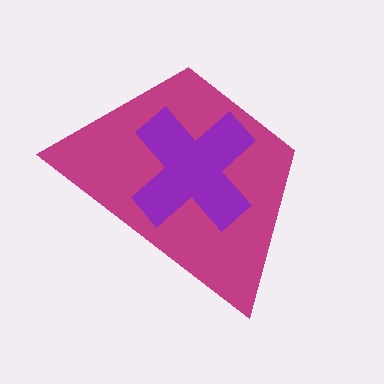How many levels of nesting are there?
2.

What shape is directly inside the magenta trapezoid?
The purple cross.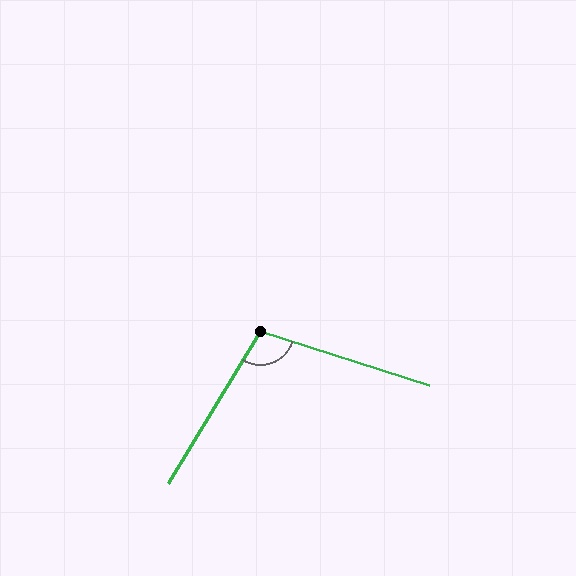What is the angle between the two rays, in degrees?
Approximately 103 degrees.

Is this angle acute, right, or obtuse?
It is obtuse.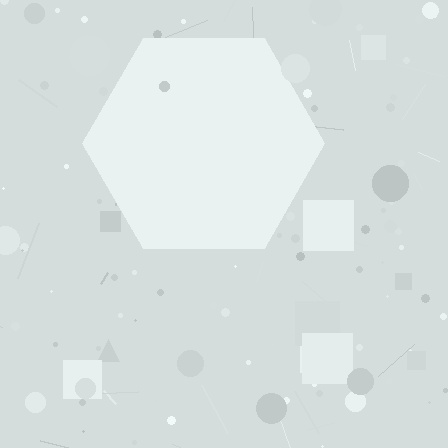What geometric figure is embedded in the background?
A hexagon is embedded in the background.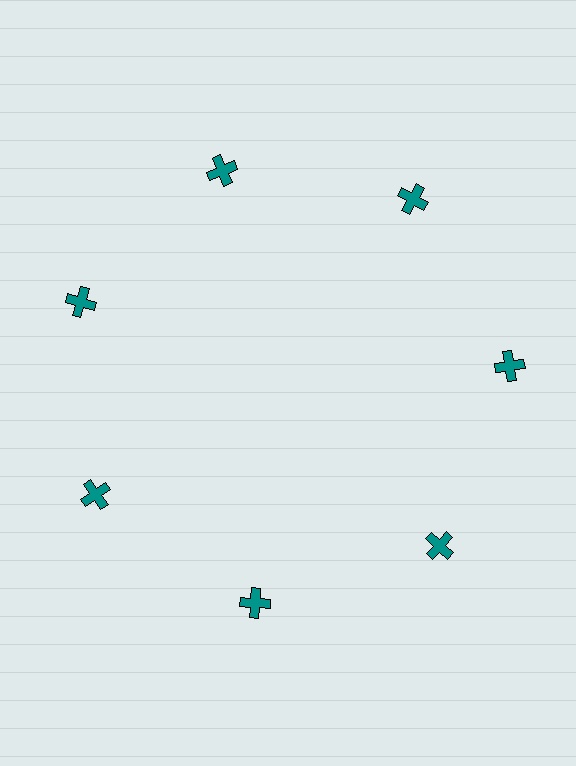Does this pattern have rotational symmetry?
Yes, this pattern has 7-fold rotational symmetry. It looks the same after rotating 51 degrees around the center.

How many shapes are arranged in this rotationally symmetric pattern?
There are 7 shapes, arranged in 7 groups of 1.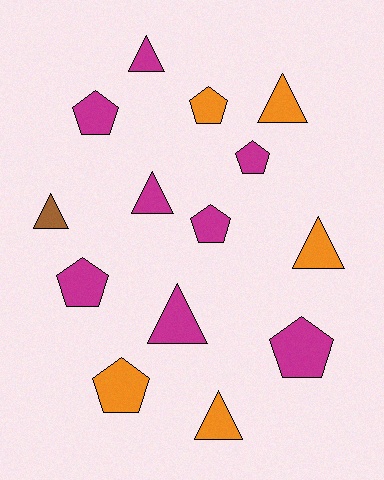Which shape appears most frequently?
Triangle, with 7 objects.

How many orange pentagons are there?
There are 2 orange pentagons.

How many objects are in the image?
There are 14 objects.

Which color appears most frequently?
Magenta, with 8 objects.